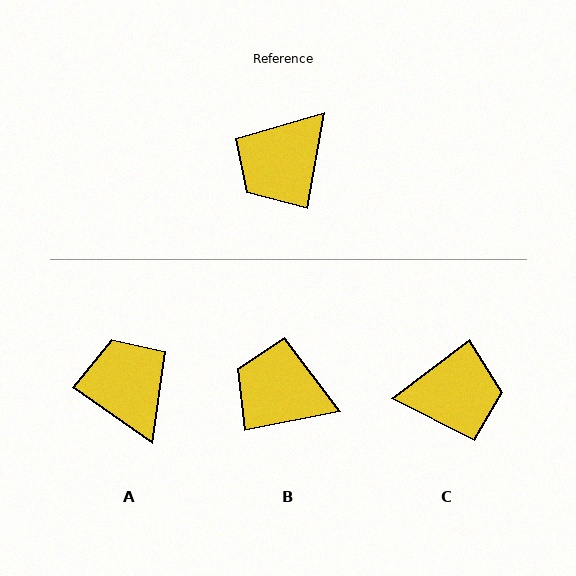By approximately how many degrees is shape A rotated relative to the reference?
Approximately 114 degrees clockwise.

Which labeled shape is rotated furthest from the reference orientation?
C, about 137 degrees away.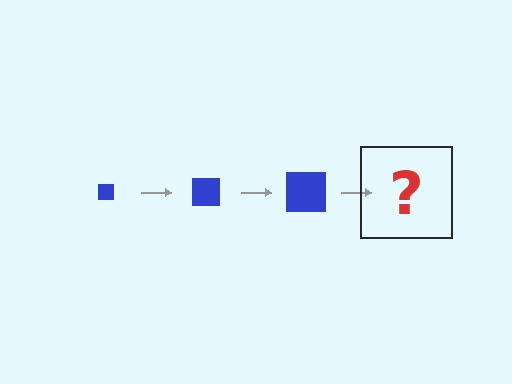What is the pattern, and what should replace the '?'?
The pattern is that the square gets progressively larger each step. The '?' should be a blue square, larger than the previous one.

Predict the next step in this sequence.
The next step is a blue square, larger than the previous one.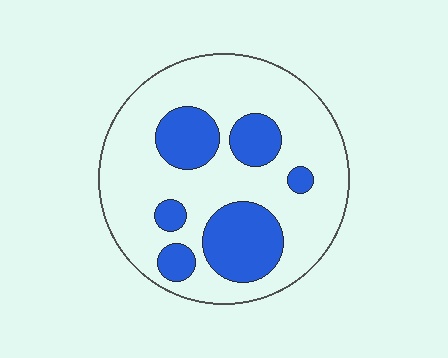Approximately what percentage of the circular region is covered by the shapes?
Approximately 25%.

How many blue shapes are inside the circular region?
6.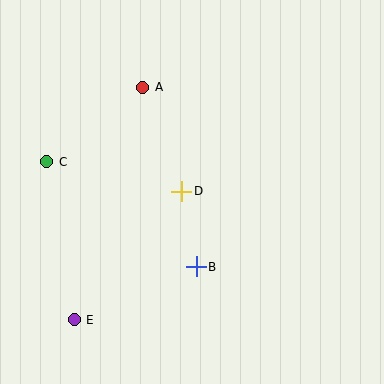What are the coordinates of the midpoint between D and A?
The midpoint between D and A is at (162, 139).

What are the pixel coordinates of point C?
Point C is at (47, 162).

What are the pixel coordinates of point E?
Point E is at (74, 320).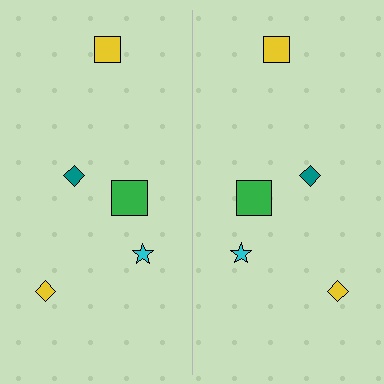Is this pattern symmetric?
Yes, this pattern has bilateral (reflection) symmetry.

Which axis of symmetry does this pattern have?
The pattern has a vertical axis of symmetry running through the center of the image.